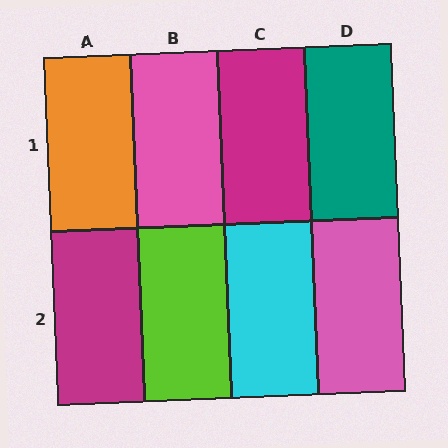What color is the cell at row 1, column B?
Pink.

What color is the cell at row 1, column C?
Magenta.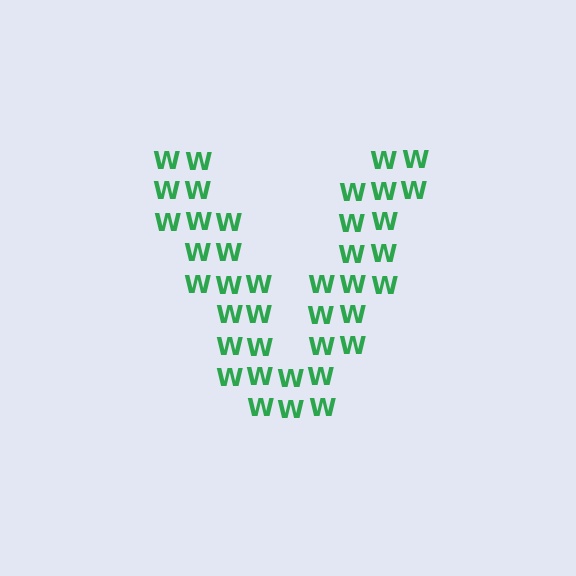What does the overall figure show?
The overall figure shows the letter V.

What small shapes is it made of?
It is made of small letter W's.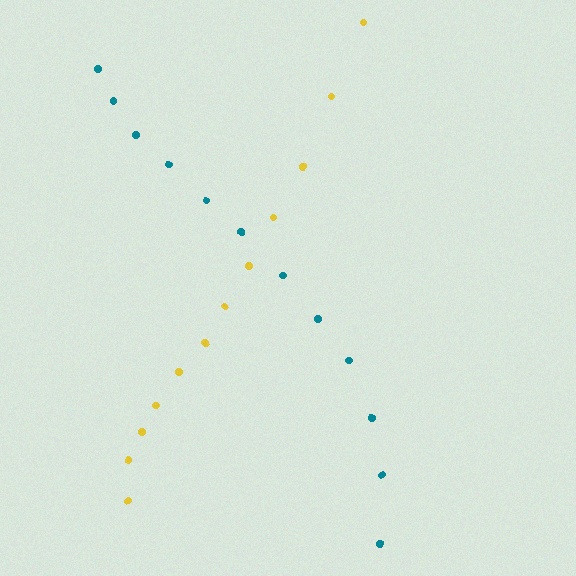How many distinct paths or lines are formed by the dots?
There are 2 distinct paths.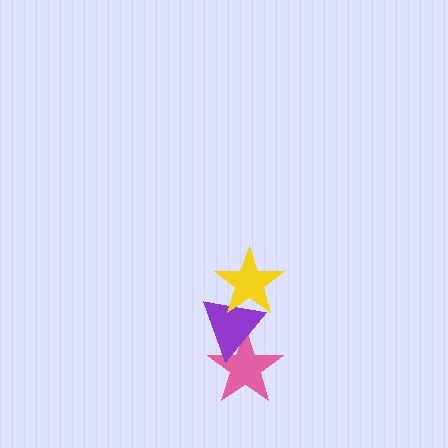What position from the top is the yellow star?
The yellow star is 1st from the top.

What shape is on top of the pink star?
The purple triangle is on top of the pink star.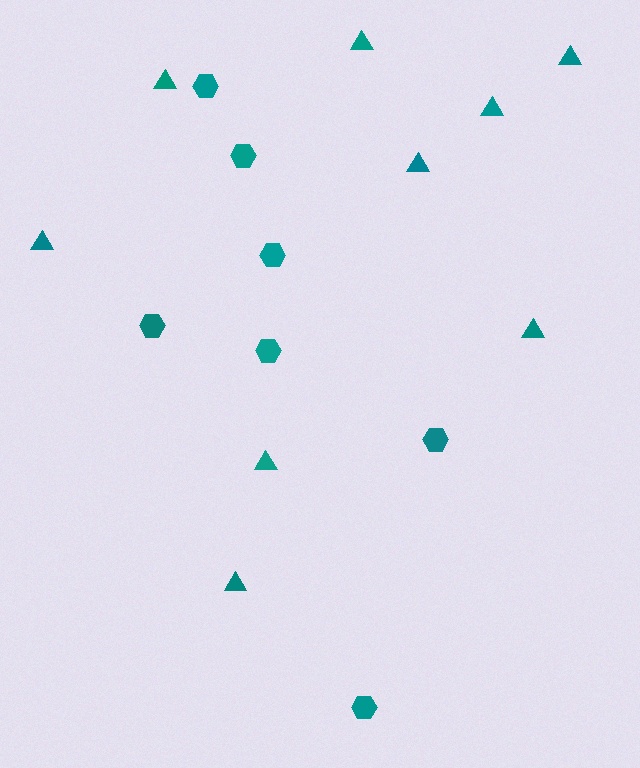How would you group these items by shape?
There are 2 groups: one group of hexagons (7) and one group of triangles (9).